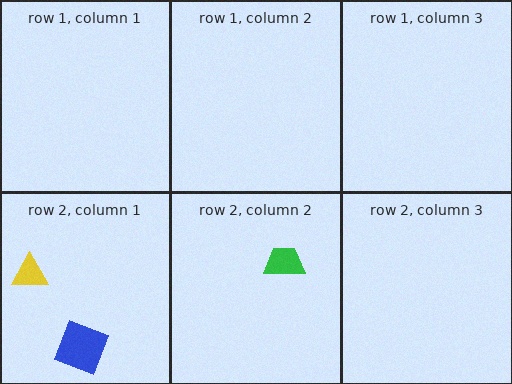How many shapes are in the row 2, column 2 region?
1.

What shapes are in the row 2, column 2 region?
The green trapezoid.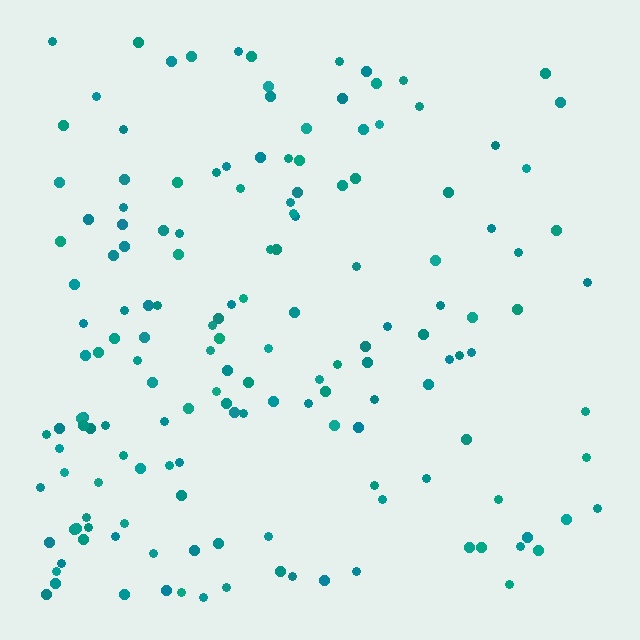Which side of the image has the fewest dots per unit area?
The right.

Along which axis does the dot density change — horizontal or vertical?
Horizontal.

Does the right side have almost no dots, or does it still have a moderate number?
Still a moderate number, just noticeably fewer than the left.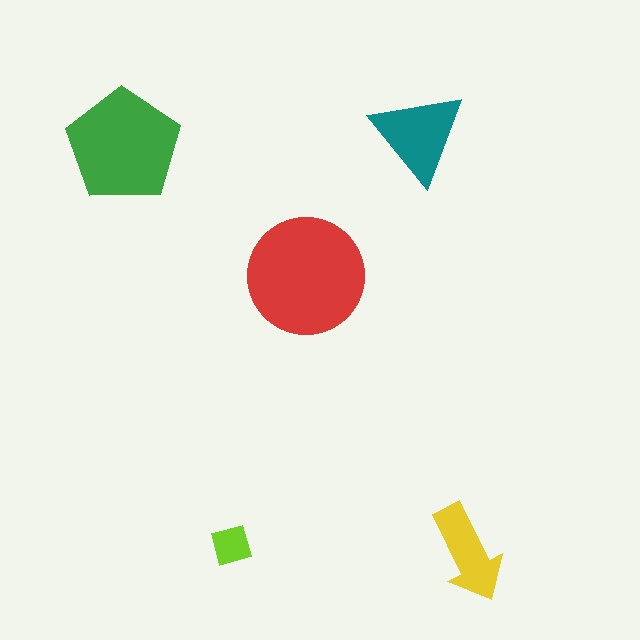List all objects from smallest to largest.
The lime diamond, the yellow arrow, the teal triangle, the green pentagon, the red circle.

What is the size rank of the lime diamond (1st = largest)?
5th.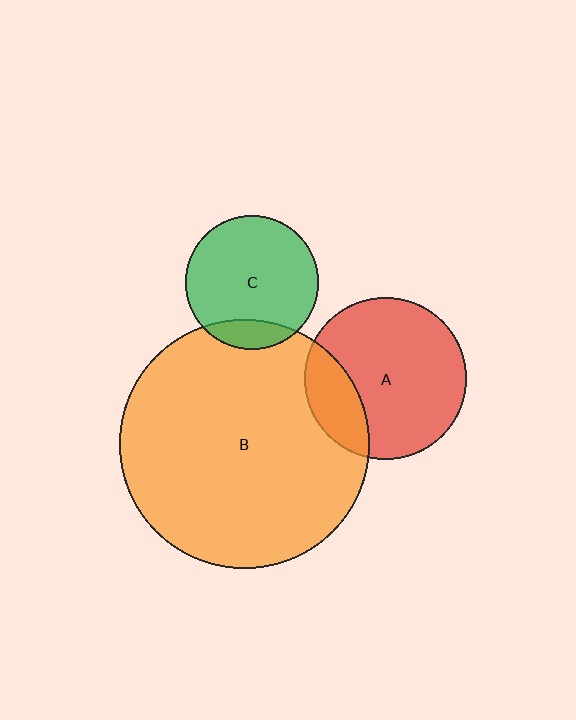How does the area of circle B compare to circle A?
Approximately 2.4 times.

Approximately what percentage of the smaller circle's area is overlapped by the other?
Approximately 20%.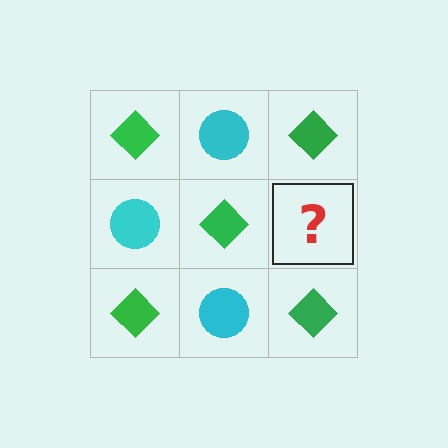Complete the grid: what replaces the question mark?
The question mark should be replaced with a cyan circle.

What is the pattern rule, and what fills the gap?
The rule is that it alternates green diamond and cyan circle in a checkerboard pattern. The gap should be filled with a cyan circle.